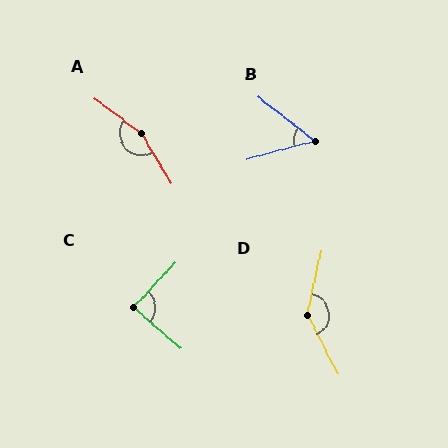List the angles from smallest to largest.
B (53°), C (88°), D (140°), A (158°).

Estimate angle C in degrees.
Approximately 88 degrees.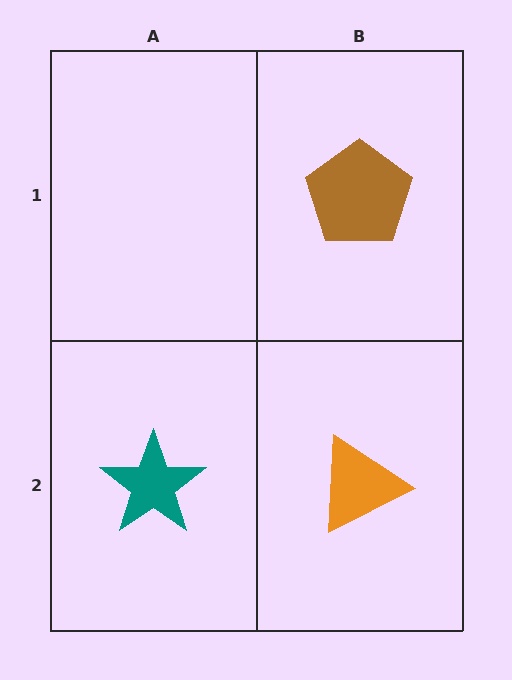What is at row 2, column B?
An orange triangle.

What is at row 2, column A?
A teal star.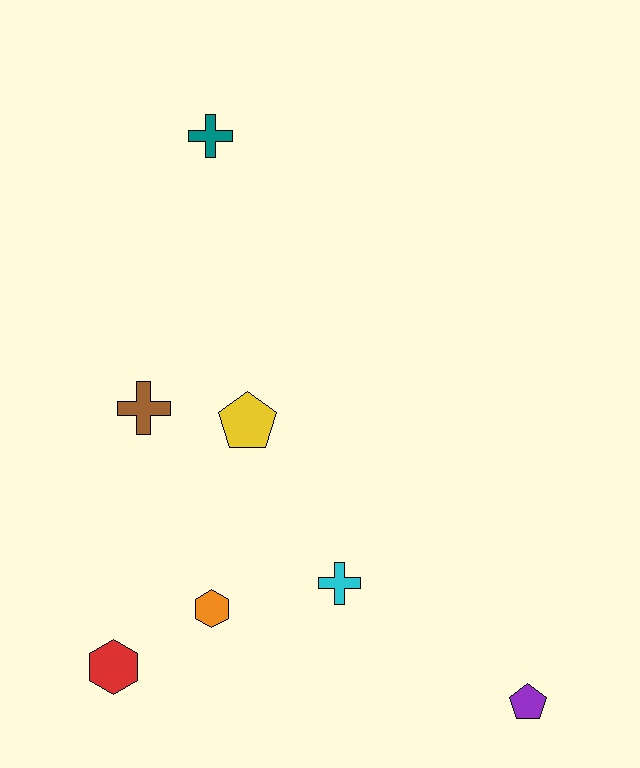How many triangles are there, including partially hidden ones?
There are no triangles.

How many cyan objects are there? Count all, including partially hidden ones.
There is 1 cyan object.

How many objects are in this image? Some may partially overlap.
There are 7 objects.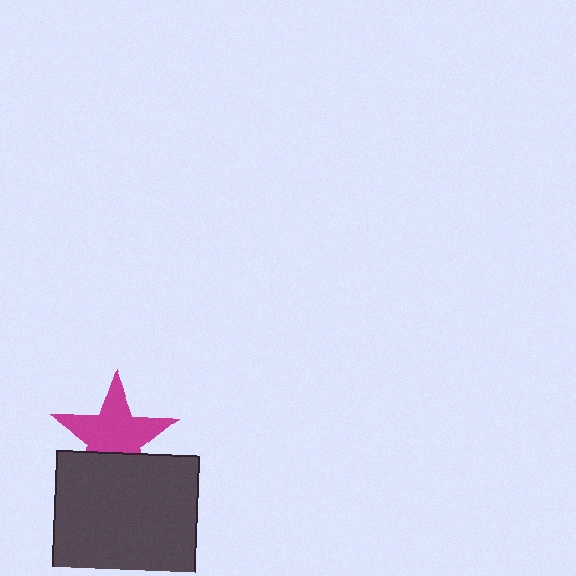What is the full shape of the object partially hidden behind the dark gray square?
The partially hidden object is a magenta star.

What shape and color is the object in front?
The object in front is a dark gray square.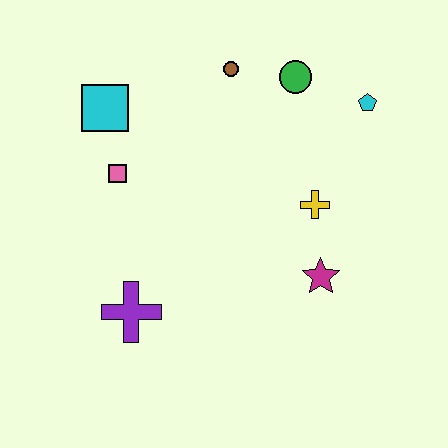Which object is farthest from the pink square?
The cyan pentagon is farthest from the pink square.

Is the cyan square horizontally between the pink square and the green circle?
No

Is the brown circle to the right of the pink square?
Yes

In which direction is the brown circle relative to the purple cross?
The brown circle is above the purple cross.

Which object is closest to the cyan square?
The pink square is closest to the cyan square.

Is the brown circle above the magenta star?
Yes